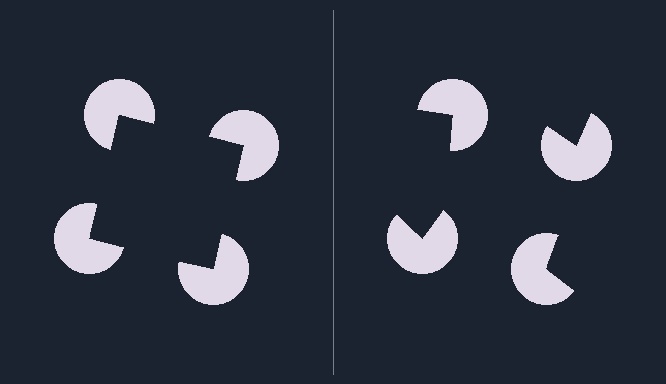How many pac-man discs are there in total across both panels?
8 — 4 on each side.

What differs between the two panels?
The pac-man discs are positioned identically on both sides; only the wedge orientations differ. On the left they align to a square; on the right they are misaligned.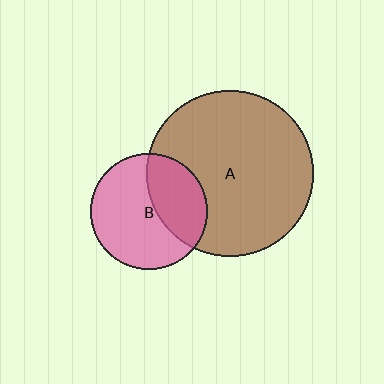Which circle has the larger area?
Circle A (brown).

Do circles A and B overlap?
Yes.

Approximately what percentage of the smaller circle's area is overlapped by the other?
Approximately 35%.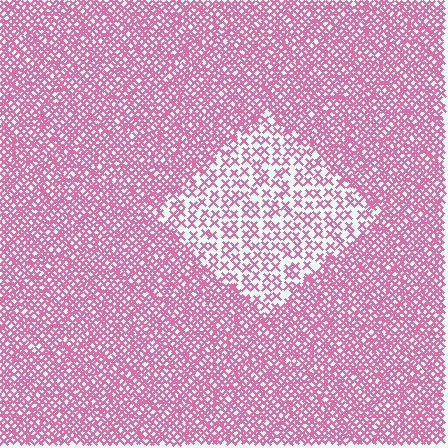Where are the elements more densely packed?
The elements are more densely packed outside the diamond boundary.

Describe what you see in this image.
The image contains small pink elements arranged at two different densities. A diamond-shaped region is visible where the elements are less densely packed than the surrounding area.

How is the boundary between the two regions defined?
The boundary is defined by a change in element density (approximately 2.3x ratio). All elements are the same color, size, and shape.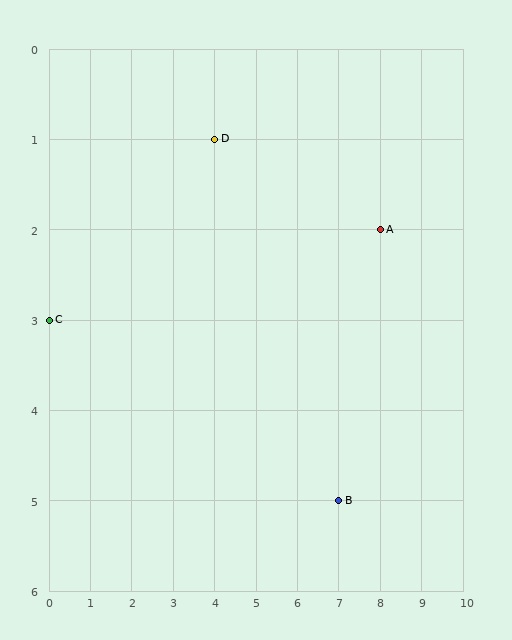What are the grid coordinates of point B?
Point B is at grid coordinates (7, 5).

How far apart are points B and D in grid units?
Points B and D are 3 columns and 4 rows apart (about 5.0 grid units diagonally).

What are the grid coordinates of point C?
Point C is at grid coordinates (0, 3).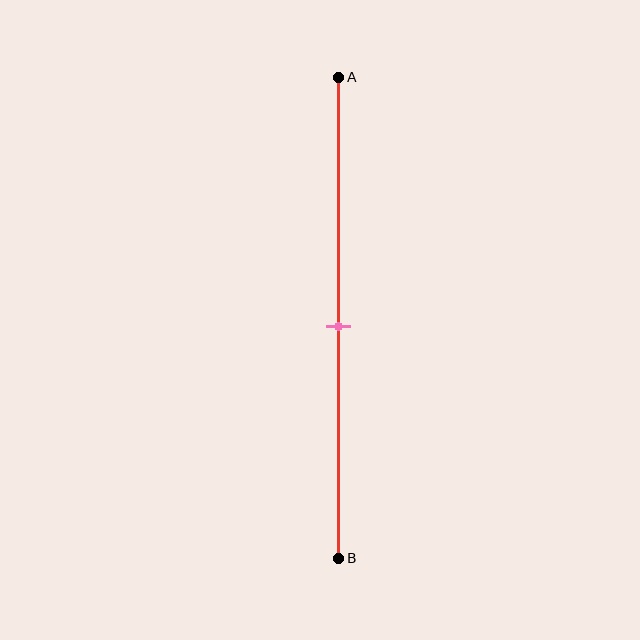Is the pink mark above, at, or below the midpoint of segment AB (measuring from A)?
The pink mark is approximately at the midpoint of segment AB.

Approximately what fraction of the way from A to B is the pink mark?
The pink mark is approximately 50% of the way from A to B.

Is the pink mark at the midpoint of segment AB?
Yes, the mark is approximately at the midpoint.